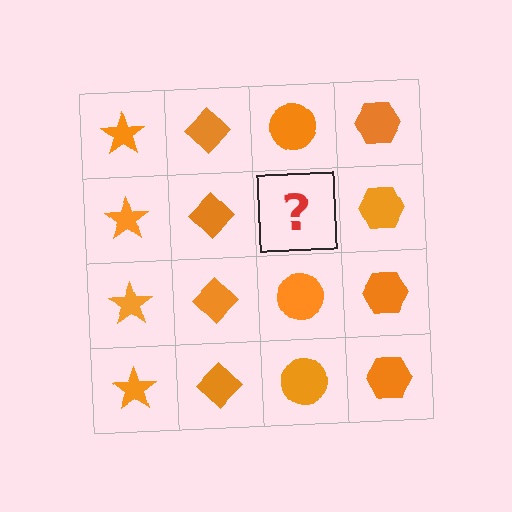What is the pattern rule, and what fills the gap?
The rule is that each column has a consistent shape. The gap should be filled with an orange circle.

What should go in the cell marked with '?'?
The missing cell should contain an orange circle.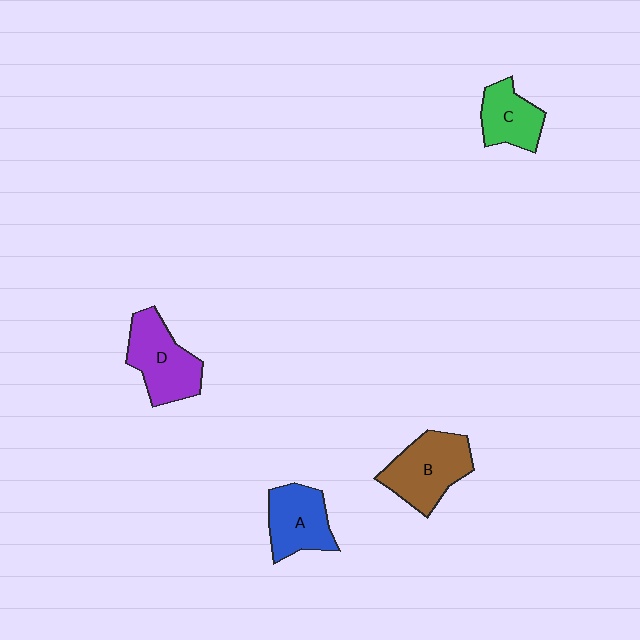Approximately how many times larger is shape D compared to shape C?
Approximately 1.4 times.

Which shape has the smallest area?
Shape C (green).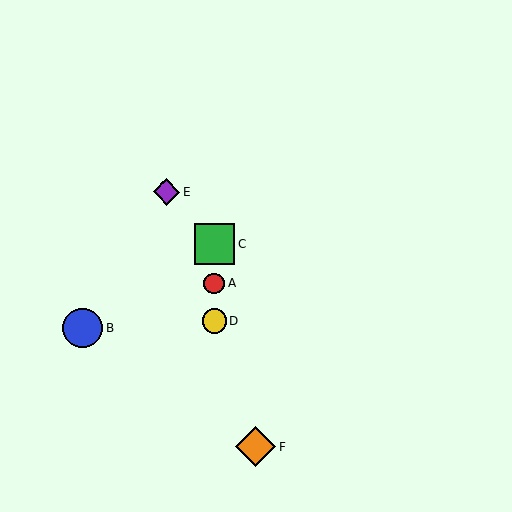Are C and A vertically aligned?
Yes, both are at x≈214.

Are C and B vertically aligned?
No, C is at x≈214 and B is at x≈82.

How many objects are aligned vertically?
3 objects (A, C, D) are aligned vertically.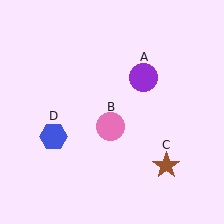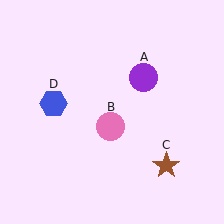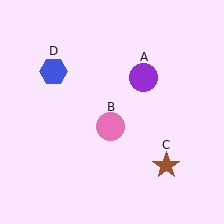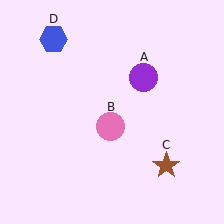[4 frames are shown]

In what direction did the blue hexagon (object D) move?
The blue hexagon (object D) moved up.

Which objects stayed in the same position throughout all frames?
Purple circle (object A) and pink circle (object B) and brown star (object C) remained stationary.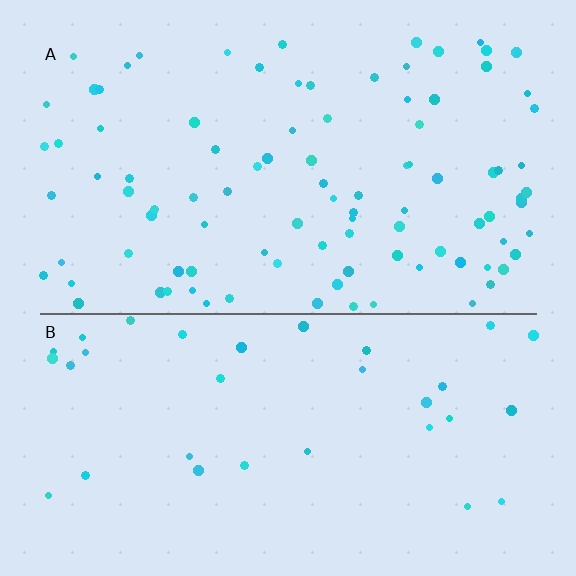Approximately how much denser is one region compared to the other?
Approximately 2.9× — region A over region B.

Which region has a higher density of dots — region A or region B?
A (the top).